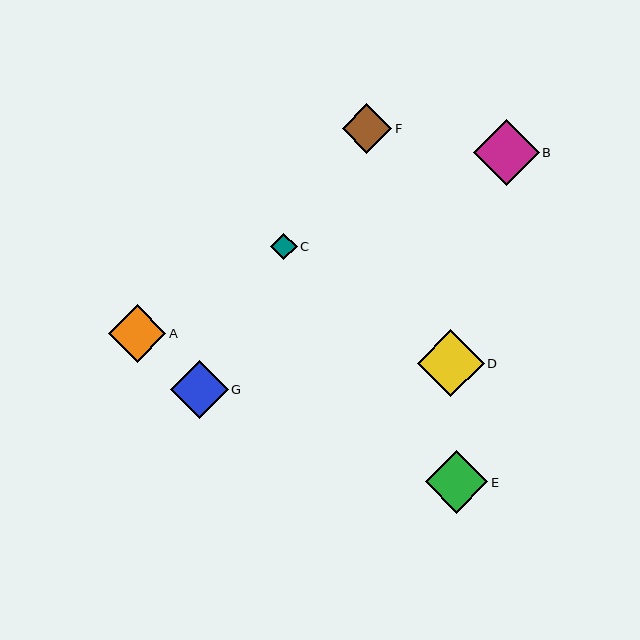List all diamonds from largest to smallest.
From largest to smallest: D, B, E, G, A, F, C.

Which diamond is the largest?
Diamond D is the largest with a size of approximately 67 pixels.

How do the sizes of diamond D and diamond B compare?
Diamond D and diamond B are approximately the same size.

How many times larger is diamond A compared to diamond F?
Diamond A is approximately 1.2 times the size of diamond F.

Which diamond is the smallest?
Diamond C is the smallest with a size of approximately 26 pixels.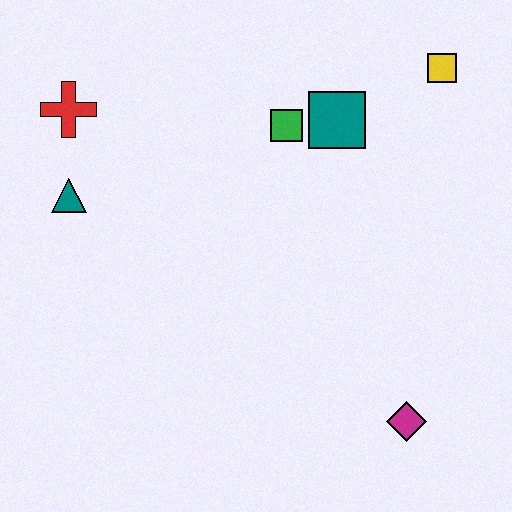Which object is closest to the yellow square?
The teal square is closest to the yellow square.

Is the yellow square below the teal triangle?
No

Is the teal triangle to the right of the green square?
No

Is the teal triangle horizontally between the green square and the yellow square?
No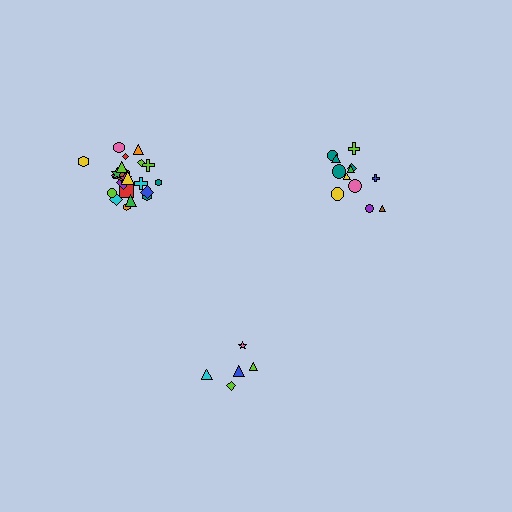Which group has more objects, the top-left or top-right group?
The top-left group.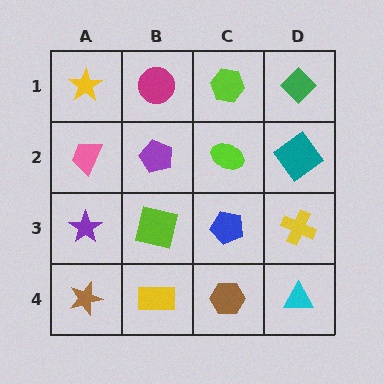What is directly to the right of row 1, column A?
A magenta circle.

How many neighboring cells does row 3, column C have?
4.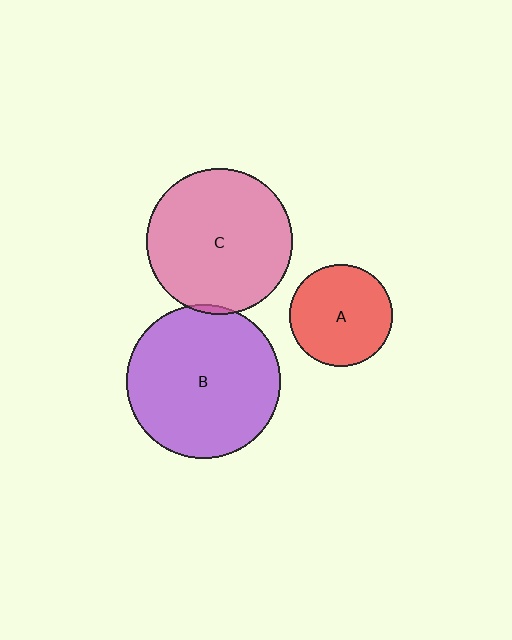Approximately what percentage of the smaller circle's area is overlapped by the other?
Approximately 5%.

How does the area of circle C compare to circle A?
Approximately 2.0 times.